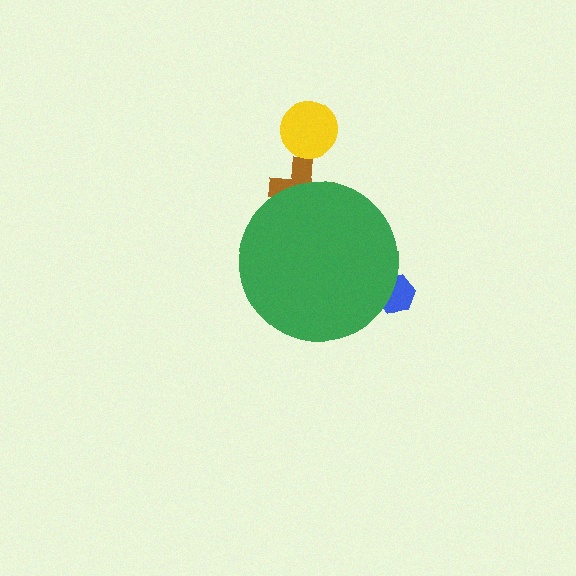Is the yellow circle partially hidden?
No, the yellow circle is fully visible.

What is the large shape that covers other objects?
A green circle.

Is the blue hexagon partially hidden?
Yes, the blue hexagon is partially hidden behind the green circle.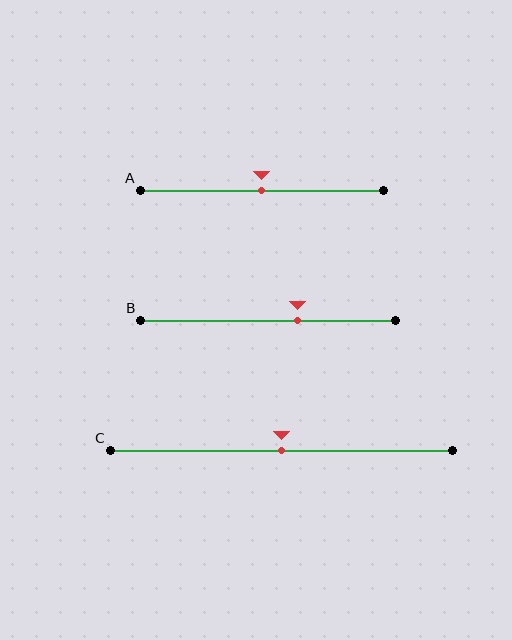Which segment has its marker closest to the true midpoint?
Segment A has its marker closest to the true midpoint.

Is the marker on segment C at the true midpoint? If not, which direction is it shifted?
Yes, the marker on segment C is at the true midpoint.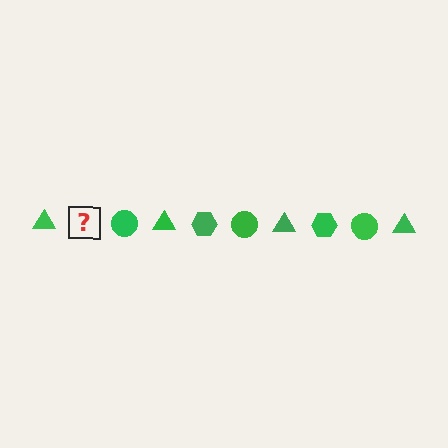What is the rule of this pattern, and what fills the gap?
The rule is that the pattern cycles through triangle, hexagon, circle shapes in green. The gap should be filled with a green hexagon.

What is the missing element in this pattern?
The missing element is a green hexagon.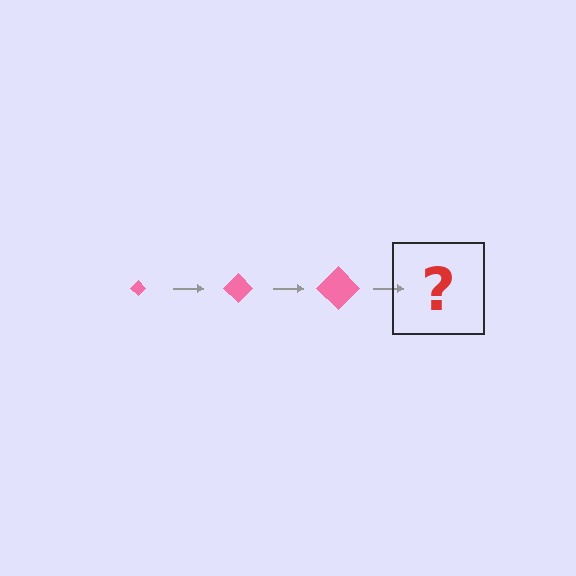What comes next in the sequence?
The next element should be a pink diamond, larger than the previous one.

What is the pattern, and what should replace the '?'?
The pattern is that the diamond gets progressively larger each step. The '?' should be a pink diamond, larger than the previous one.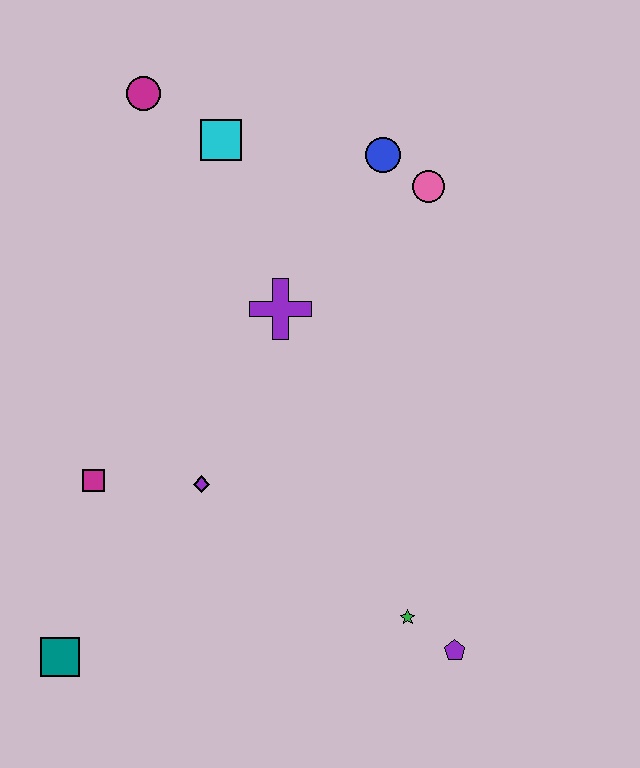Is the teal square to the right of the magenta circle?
No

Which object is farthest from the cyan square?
The purple pentagon is farthest from the cyan square.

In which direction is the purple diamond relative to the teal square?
The purple diamond is above the teal square.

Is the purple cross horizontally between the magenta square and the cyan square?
No